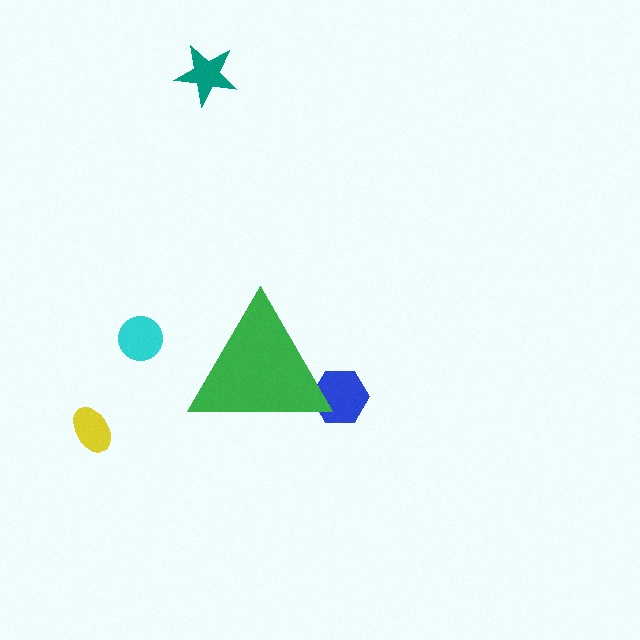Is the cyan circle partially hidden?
No, the cyan circle is fully visible.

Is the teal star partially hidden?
No, the teal star is fully visible.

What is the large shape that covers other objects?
A green triangle.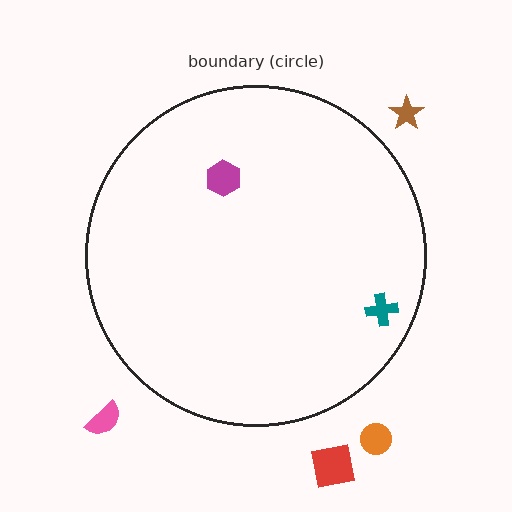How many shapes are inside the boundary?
2 inside, 4 outside.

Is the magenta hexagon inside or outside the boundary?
Inside.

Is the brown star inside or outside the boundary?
Outside.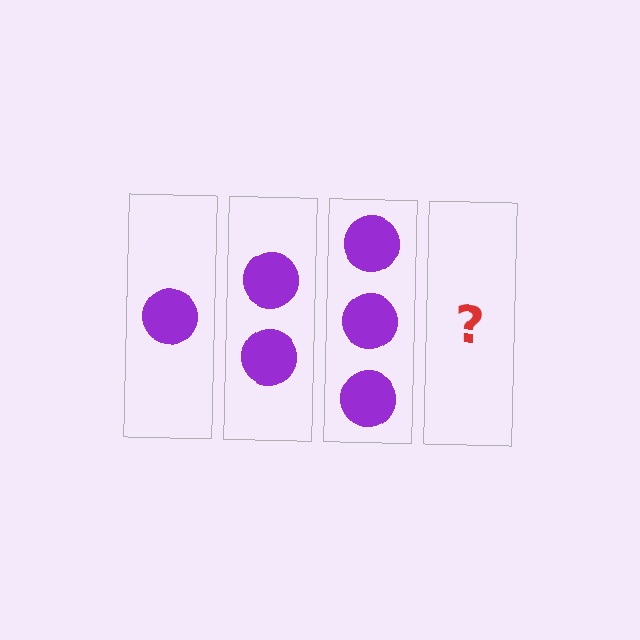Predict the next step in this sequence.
The next step is 4 circles.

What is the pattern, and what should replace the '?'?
The pattern is that each step adds one more circle. The '?' should be 4 circles.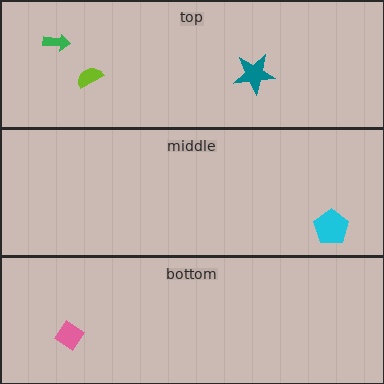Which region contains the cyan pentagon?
The middle region.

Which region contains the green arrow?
The top region.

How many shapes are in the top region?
3.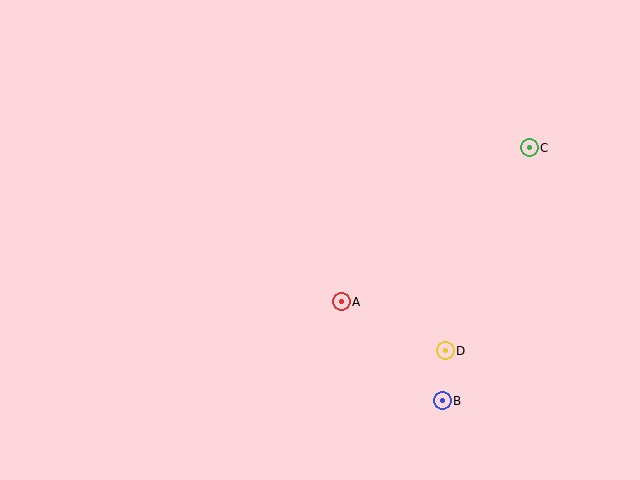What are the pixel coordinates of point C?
Point C is at (529, 148).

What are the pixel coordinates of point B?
Point B is at (442, 401).